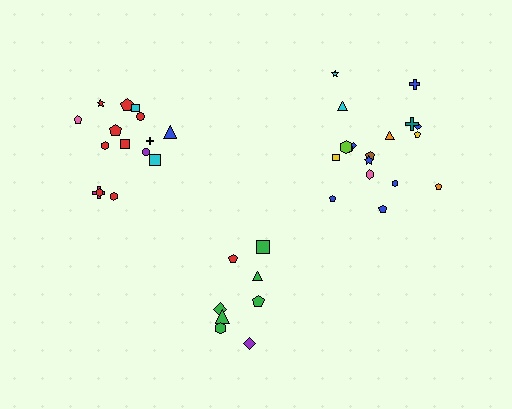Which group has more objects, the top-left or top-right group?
The top-right group.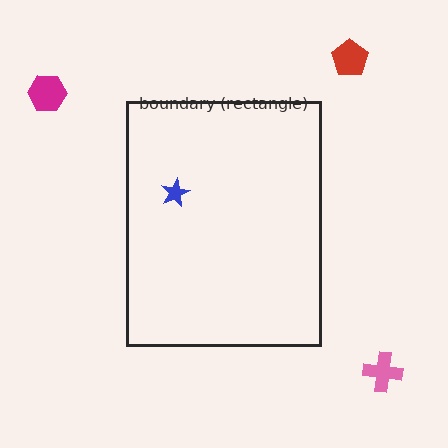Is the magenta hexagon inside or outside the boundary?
Outside.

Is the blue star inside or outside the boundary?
Inside.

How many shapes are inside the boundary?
1 inside, 3 outside.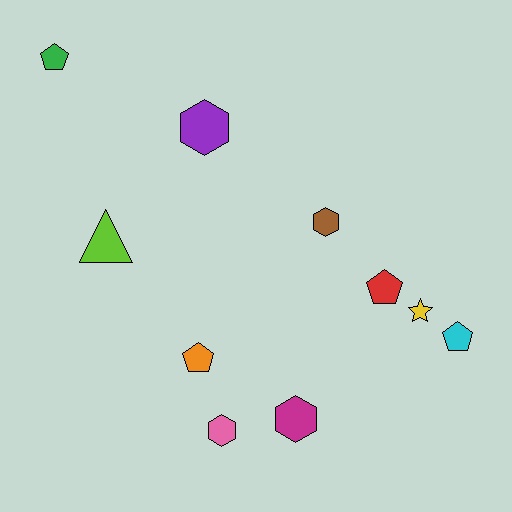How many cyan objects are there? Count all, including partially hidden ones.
There is 1 cyan object.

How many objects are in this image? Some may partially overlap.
There are 10 objects.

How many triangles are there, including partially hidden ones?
There is 1 triangle.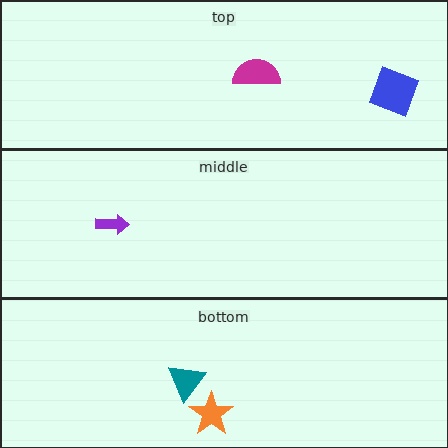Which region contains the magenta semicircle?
The top region.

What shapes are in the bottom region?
The orange star, the teal triangle.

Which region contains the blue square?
The top region.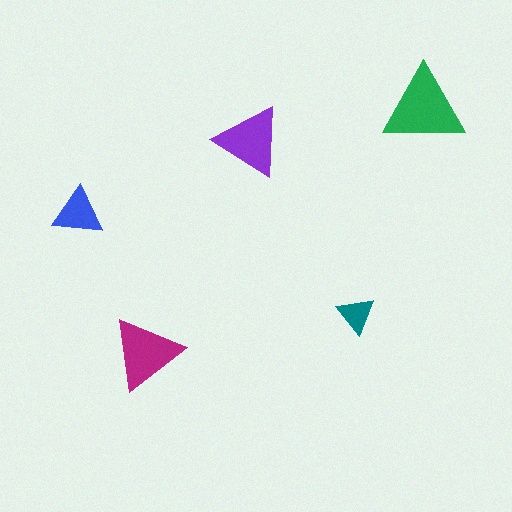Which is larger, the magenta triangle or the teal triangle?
The magenta one.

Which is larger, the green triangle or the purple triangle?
The green one.